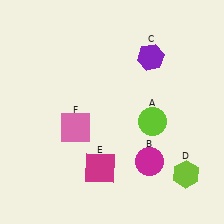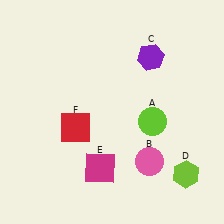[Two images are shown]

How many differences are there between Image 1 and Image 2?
There are 2 differences between the two images.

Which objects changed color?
B changed from magenta to pink. F changed from pink to red.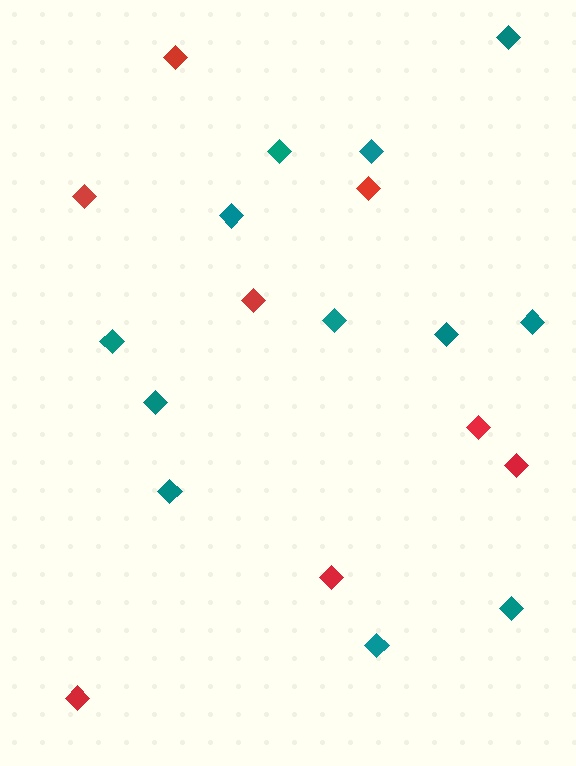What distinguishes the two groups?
There are 2 groups: one group of red diamonds (8) and one group of teal diamonds (12).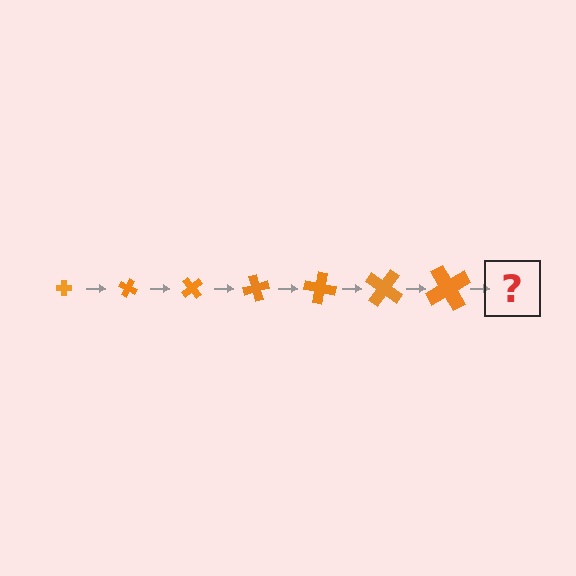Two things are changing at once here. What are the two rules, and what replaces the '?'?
The two rules are that the cross grows larger each step and it rotates 25 degrees each step. The '?' should be a cross, larger than the previous one and rotated 175 degrees from the start.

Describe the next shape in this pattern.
It should be a cross, larger than the previous one and rotated 175 degrees from the start.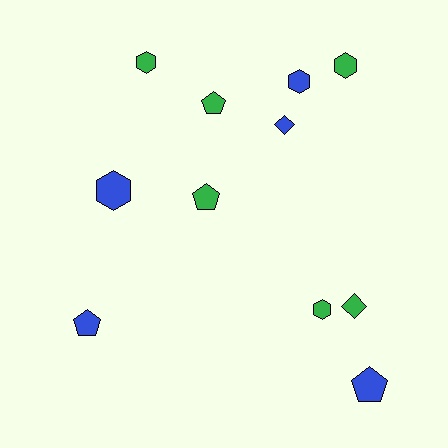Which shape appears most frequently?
Hexagon, with 5 objects.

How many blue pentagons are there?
There are 2 blue pentagons.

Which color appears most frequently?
Green, with 6 objects.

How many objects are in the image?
There are 11 objects.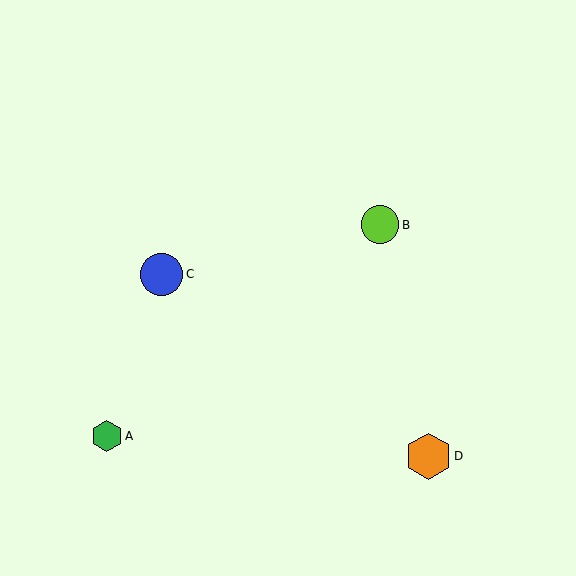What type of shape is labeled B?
Shape B is a lime circle.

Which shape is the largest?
The orange hexagon (labeled D) is the largest.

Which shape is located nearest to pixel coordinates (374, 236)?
The lime circle (labeled B) at (380, 225) is nearest to that location.